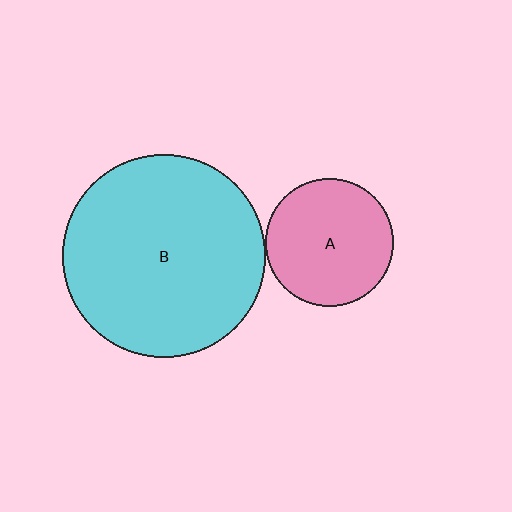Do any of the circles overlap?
No, none of the circles overlap.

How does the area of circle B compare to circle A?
Approximately 2.5 times.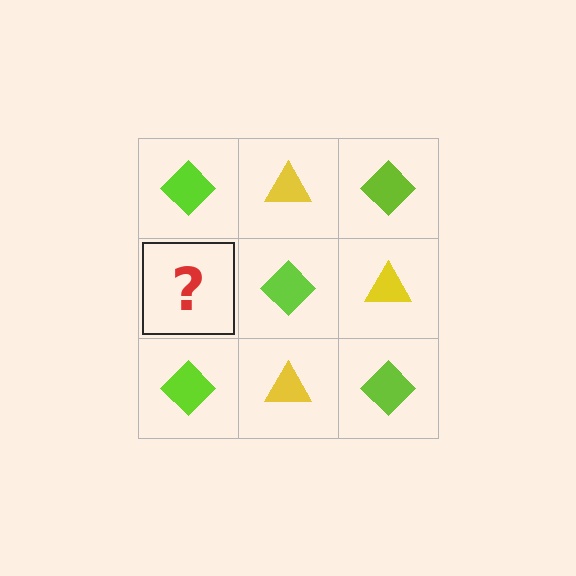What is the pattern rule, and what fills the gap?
The rule is that it alternates lime diamond and yellow triangle in a checkerboard pattern. The gap should be filled with a yellow triangle.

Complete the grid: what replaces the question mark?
The question mark should be replaced with a yellow triangle.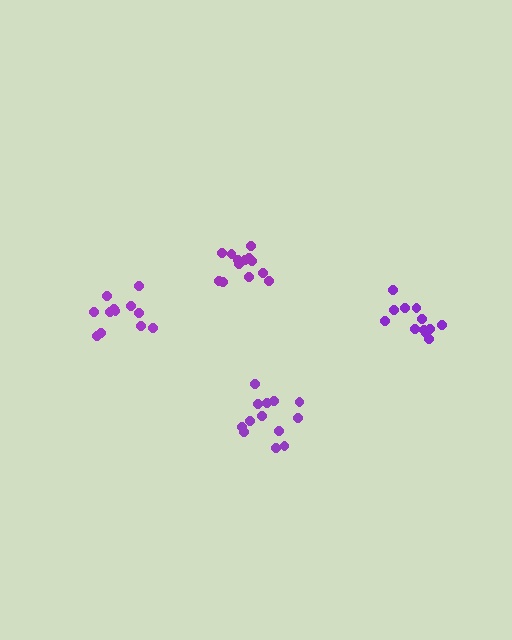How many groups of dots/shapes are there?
There are 4 groups.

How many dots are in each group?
Group 1: 13 dots, Group 2: 13 dots, Group 3: 12 dots, Group 4: 12 dots (50 total).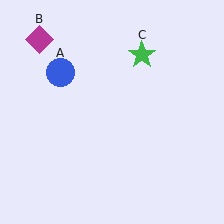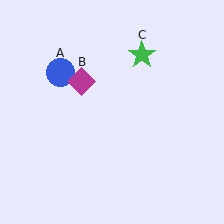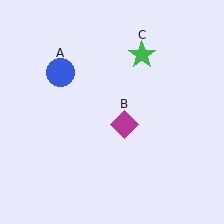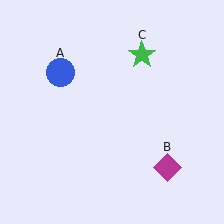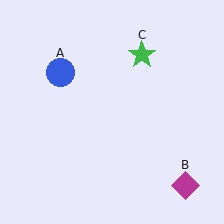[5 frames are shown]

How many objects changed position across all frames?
1 object changed position: magenta diamond (object B).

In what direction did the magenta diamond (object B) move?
The magenta diamond (object B) moved down and to the right.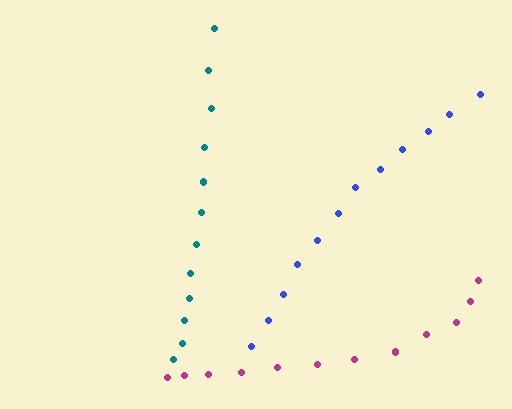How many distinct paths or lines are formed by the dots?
There are 3 distinct paths.